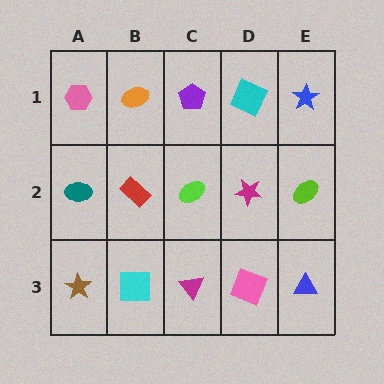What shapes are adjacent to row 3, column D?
A magenta star (row 2, column D), a magenta triangle (row 3, column C), a blue triangle (row 3, column E).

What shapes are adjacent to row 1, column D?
A magenta star (row 2, column D), a purple pentagon (row 1, column C), a blue star (row 1, column E).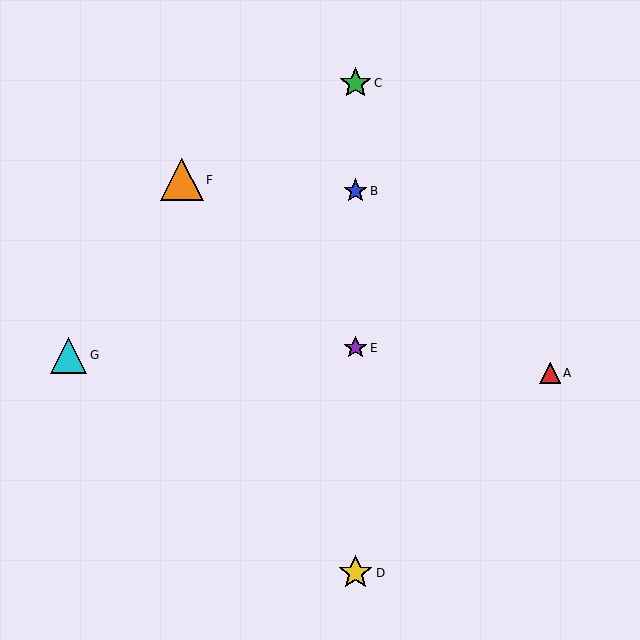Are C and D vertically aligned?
Yes, both are at x≈356.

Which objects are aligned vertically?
Objects B, C, D, E are aligned vertically.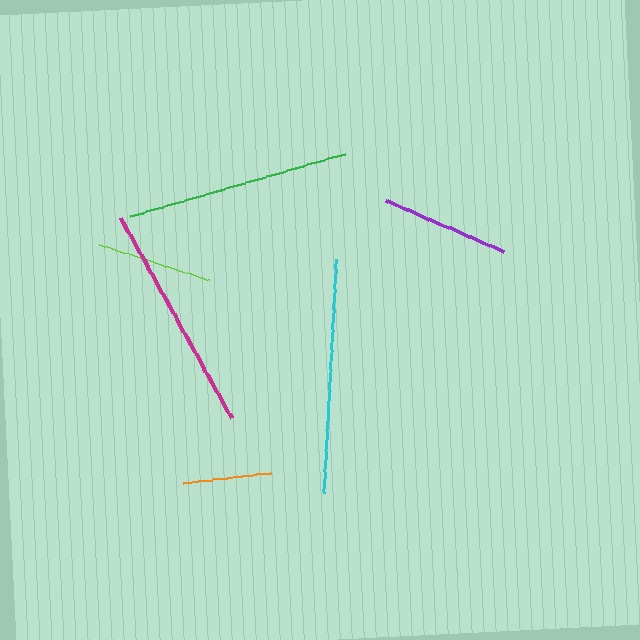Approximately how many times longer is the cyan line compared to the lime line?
The cyan line is approximately 2.0 times the length of the lime line.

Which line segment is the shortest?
The orange line is the shortest at approximately 89 pixels.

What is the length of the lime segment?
The lime segment is approximately 115 pixels long.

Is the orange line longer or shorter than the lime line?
The lime line is longer than the orange line.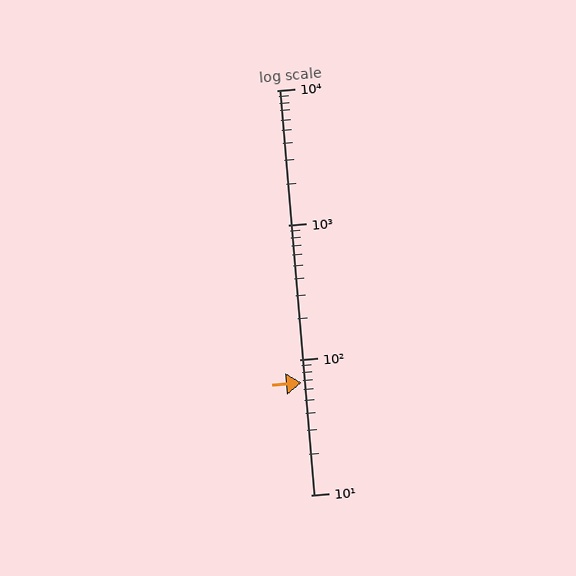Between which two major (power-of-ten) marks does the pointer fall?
The pointer is between 10 and 100.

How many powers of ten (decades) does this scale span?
The scale spans 3 decades, from 10 to 10000.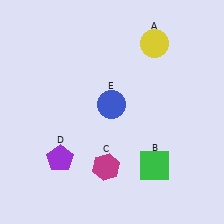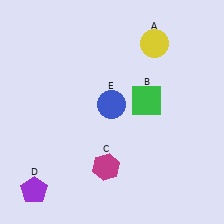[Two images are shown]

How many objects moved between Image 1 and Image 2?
2 objects moved between the two images.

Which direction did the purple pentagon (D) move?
The purple pentagon (D) moved down.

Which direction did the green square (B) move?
The green square (B) moved up.